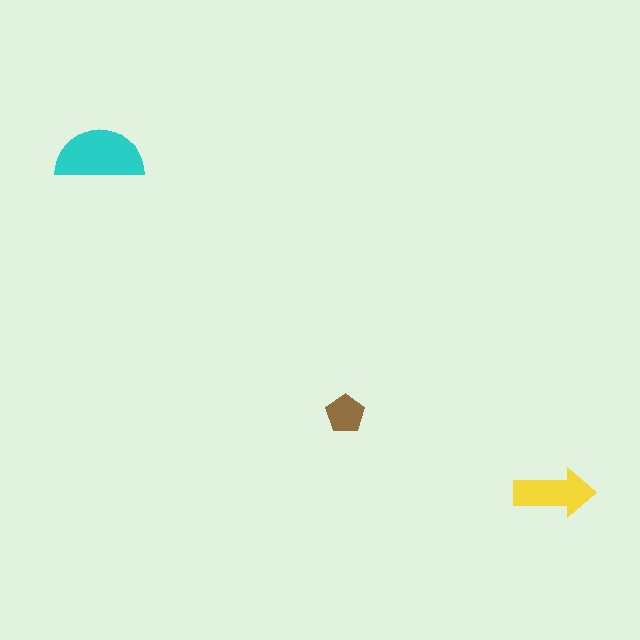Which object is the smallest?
The brown pentagon.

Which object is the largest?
The cyan semicircle.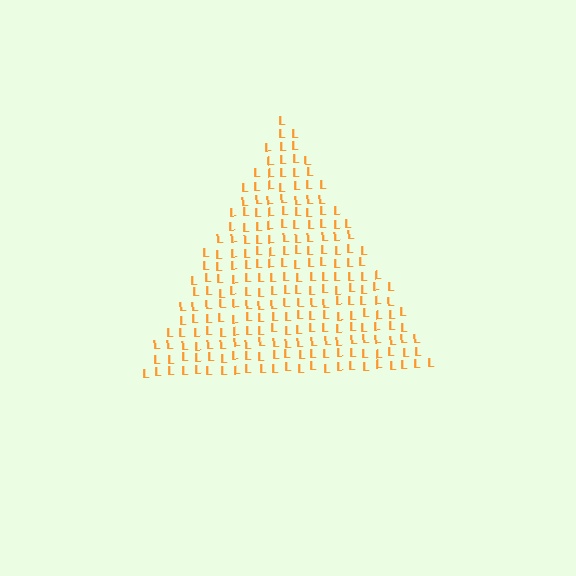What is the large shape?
The large shape is a triangle.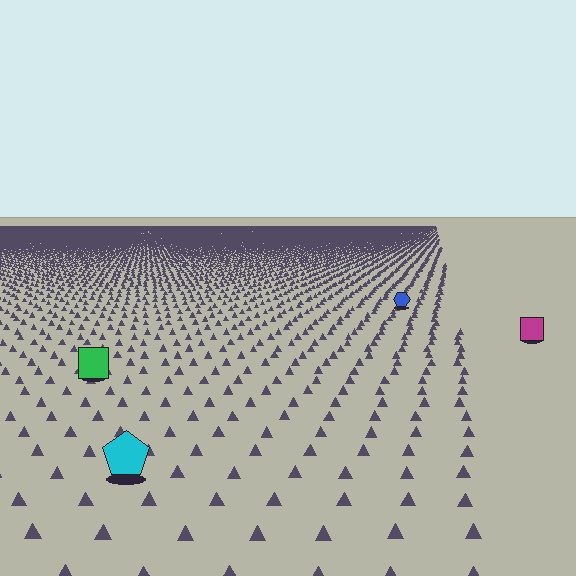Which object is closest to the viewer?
The cyan pentagon is closest. The texture marks near it are larger and more spread out.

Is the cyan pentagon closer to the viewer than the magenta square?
Yes. The cyan pentagon is closer — you can tell from the texture gradient: the ground texture is coarser near it.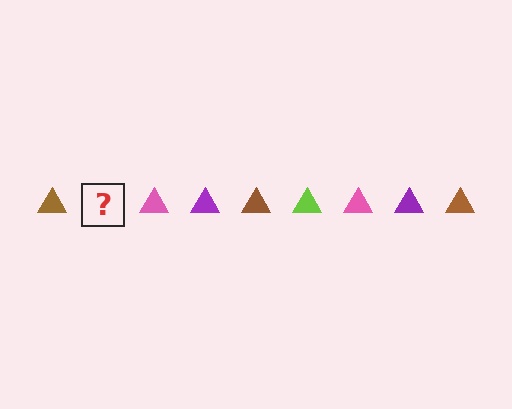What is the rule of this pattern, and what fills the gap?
The rule is that the pattern cycles through brown, lime, pink, purple triangles. The gap should be filled with a lime triangle.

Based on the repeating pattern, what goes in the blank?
The blank should be a lime triangle.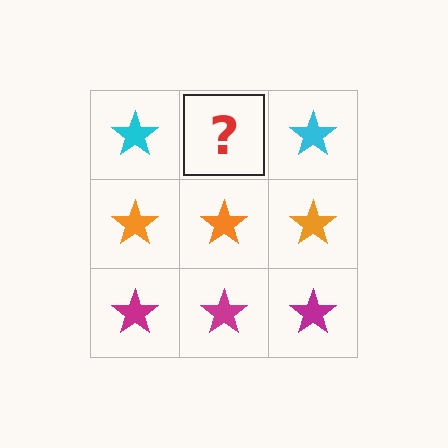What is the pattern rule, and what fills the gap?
The rule is that each row has a consistent color. The gap should be filled with a cyan star.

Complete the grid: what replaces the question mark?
The question mark should be replaced with a cyan star.